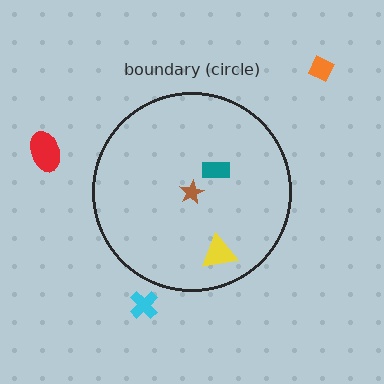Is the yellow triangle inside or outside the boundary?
Inside.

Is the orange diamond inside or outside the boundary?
Outside.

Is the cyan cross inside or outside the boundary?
Outside.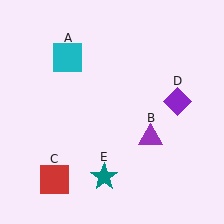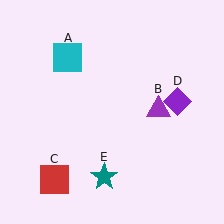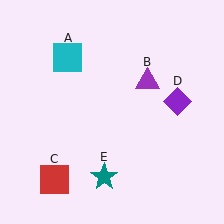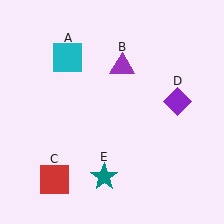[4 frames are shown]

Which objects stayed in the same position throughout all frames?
Cyan square (object A) and red square (object C) and purple diamond (object D) and teal star (object E) remained stationary.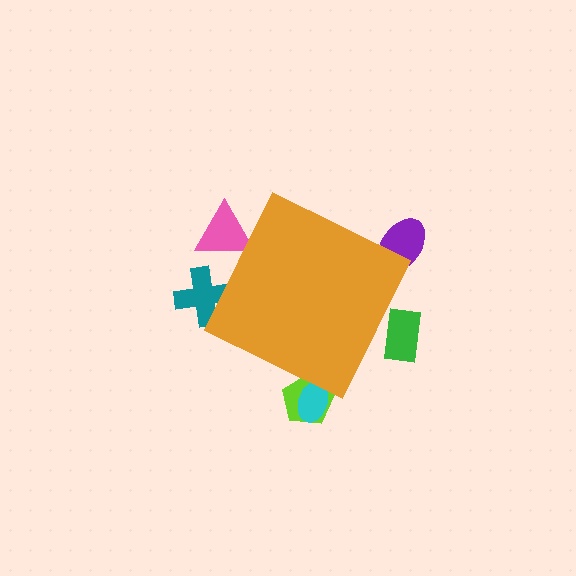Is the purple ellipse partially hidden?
Yes, the purple ellipse is partially hidden behind the orange diamond.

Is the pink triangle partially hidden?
Yes, the pink triangle is partially hidden behind the orange diamond.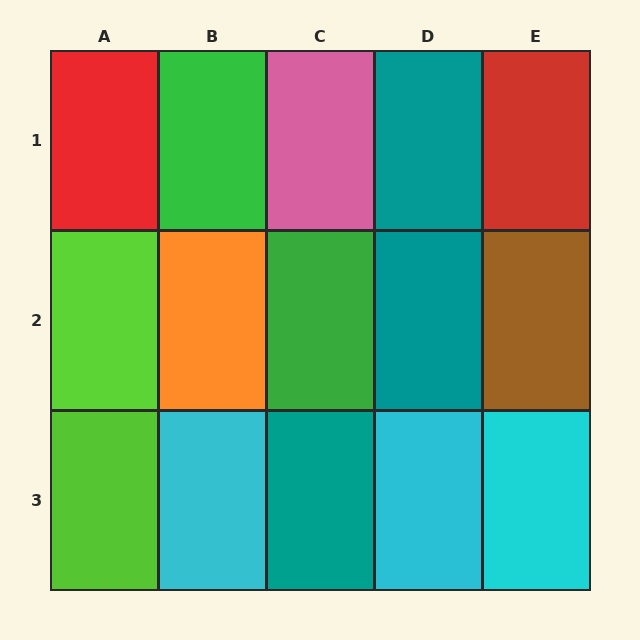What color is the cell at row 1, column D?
Teal.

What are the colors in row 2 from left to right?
Lime, orange, green, teal, brown.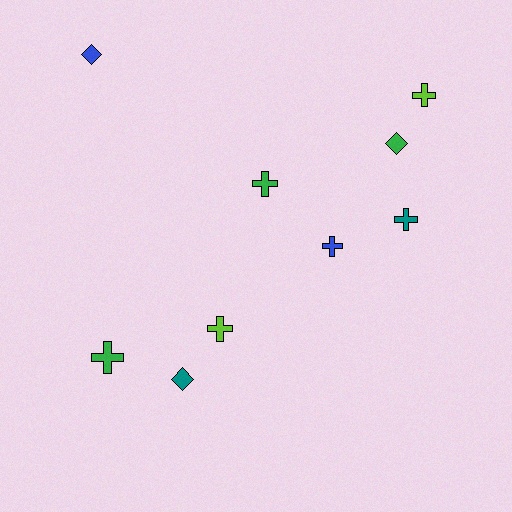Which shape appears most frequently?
Cross, with 6 objects.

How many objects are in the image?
There are 9 objects.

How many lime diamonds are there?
There are no lime diamonds.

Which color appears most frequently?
Green, with 3 objects.